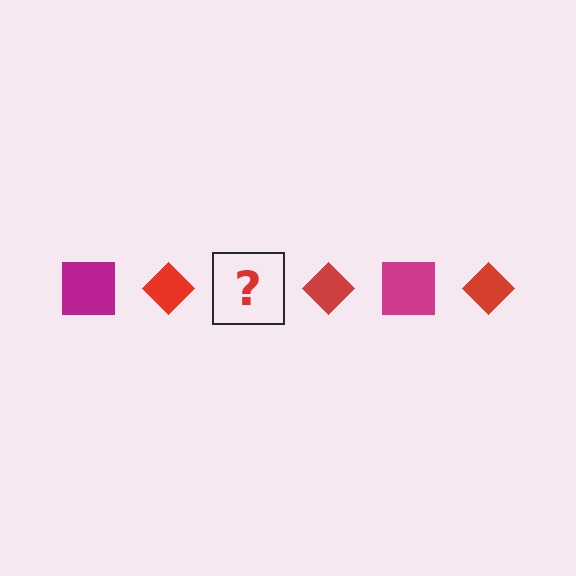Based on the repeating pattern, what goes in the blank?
The blank should be a magenta square.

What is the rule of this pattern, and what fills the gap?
The rule is that the pattern alternates between magenta square and red diamond. The gap should be filled with a magenta square.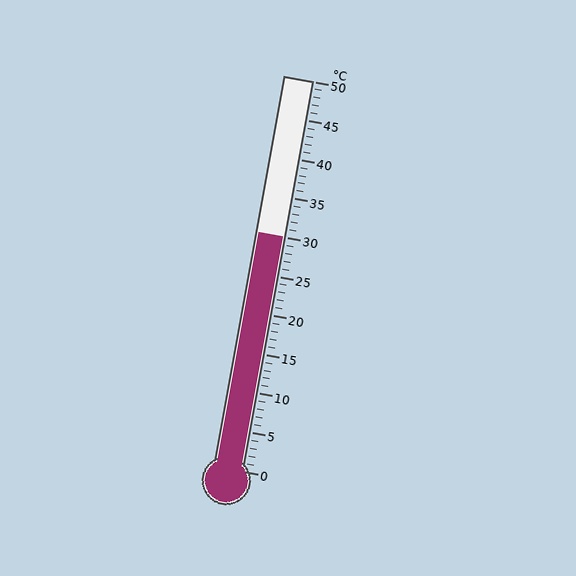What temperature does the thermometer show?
The thermometer shows approximately 30°C.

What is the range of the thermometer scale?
The thermometer scale ranges from 0°C to 50°C.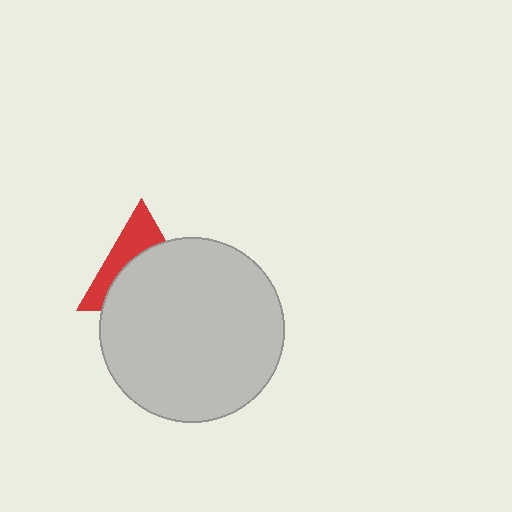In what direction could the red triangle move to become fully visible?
The red triangle could move up. That would shift it out from behind the light gray circle entirely.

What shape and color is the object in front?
The object in front is a light gray circle.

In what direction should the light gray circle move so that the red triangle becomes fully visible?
The light gray circle should move down. That is the shortest direction to clear the overlap and leave the red triangle fully visible.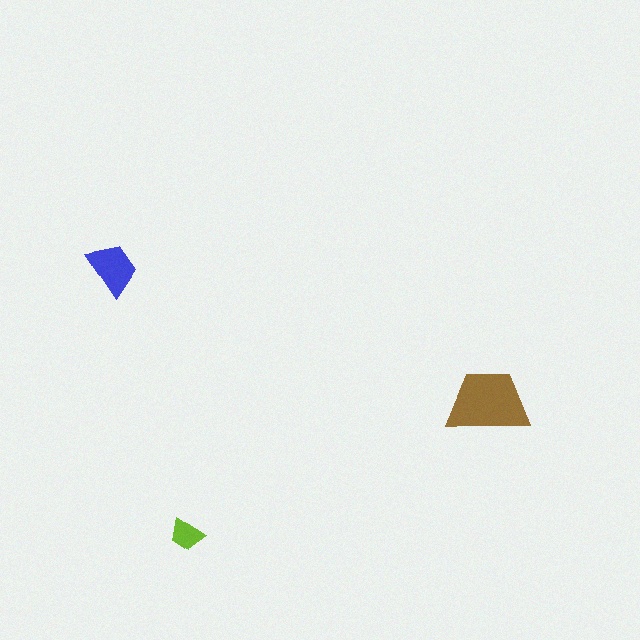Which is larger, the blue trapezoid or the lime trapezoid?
The blue one.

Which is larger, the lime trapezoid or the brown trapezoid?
The brown one.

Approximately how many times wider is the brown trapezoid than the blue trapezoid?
About 1.5 times wider.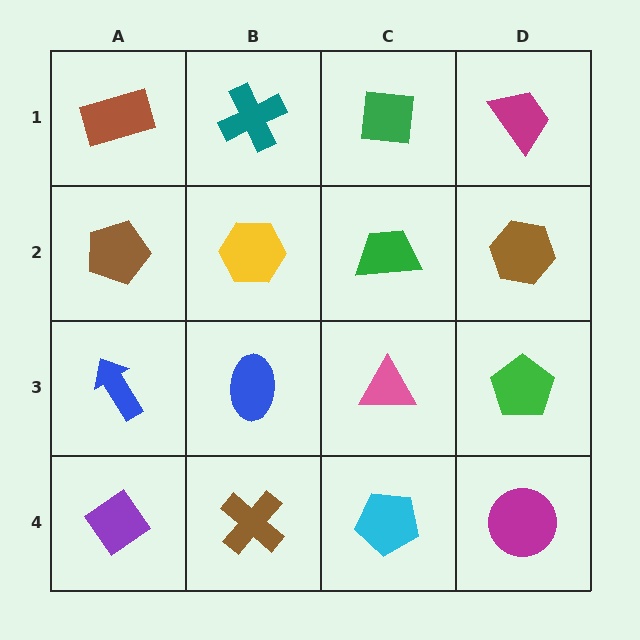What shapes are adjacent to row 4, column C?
A pink triangle (row 3, column C), a brown cross (row 4, column B), a magenta circle (row 4, column D).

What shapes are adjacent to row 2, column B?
A teal cross (row 1, column B), a blue ellipse (row 3, column B), a brown pentagon (row 2, column A), a green trapezoid (row 2, column C).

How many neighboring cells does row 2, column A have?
3.